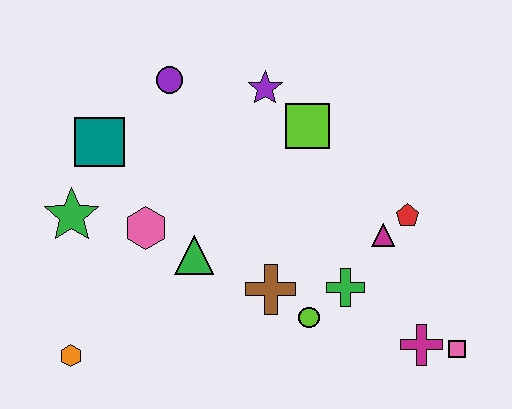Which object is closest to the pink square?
The magenta cross is closest to the pink square.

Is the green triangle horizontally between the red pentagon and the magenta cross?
No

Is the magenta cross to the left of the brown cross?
No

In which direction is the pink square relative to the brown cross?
The pink square is to the right of the brown cross.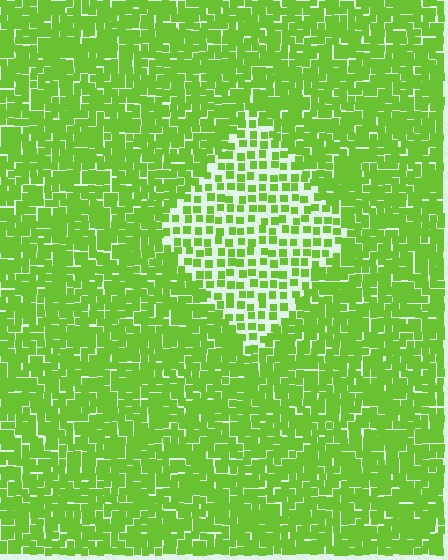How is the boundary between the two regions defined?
The boundary is defined by a change in element density (approximately 2.1x ratio). All elements are the same color, size, and shape.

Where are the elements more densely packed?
The elements are more densely packed outside the diamond boundary.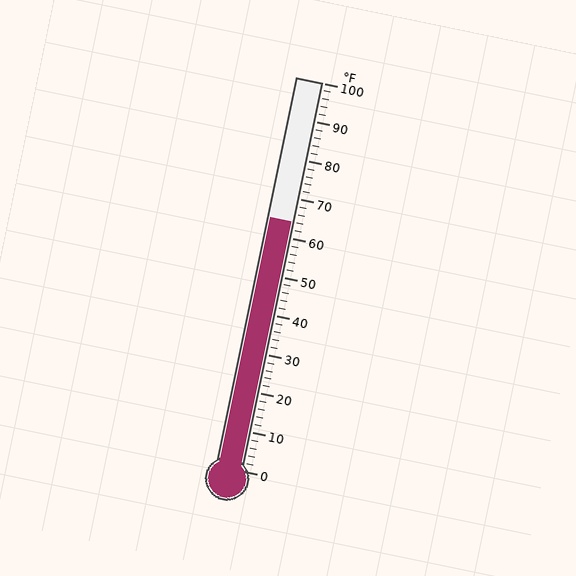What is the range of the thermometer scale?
The thermometer scale ranges from 0°F to 100°F.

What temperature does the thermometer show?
The thermometer shows approximately 64°F.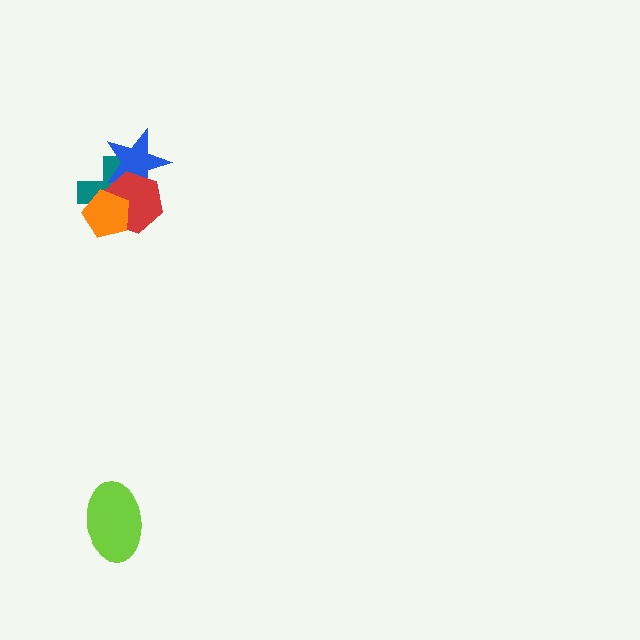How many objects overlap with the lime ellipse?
0 objects overlap with the lime ellipse.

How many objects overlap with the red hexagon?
3 objects overlap with the red hexagon.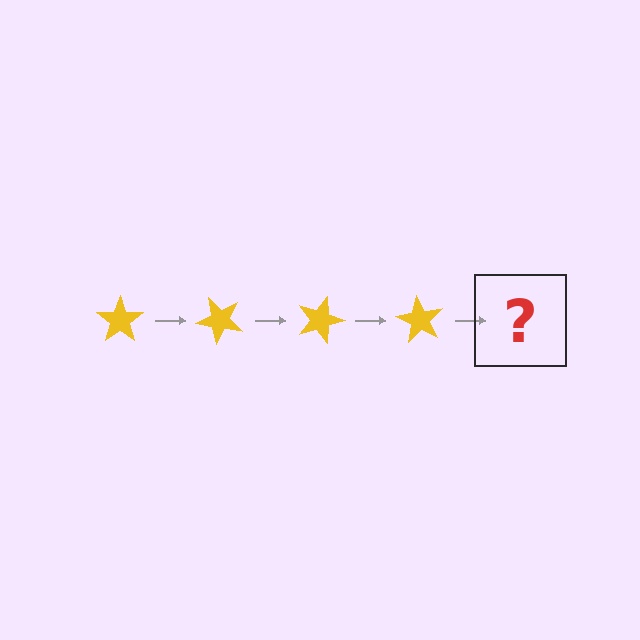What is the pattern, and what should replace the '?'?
The pattern is that the star rotates 45 degrees each step. The '?' should be a yellow star rotated 180 degrees.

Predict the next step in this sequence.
The next step is a yellow star rotated 180 degrees.